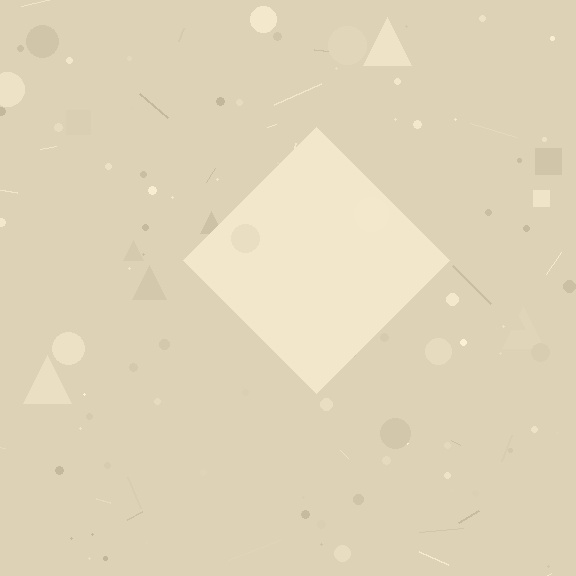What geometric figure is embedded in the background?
A diamond is embedded in the background.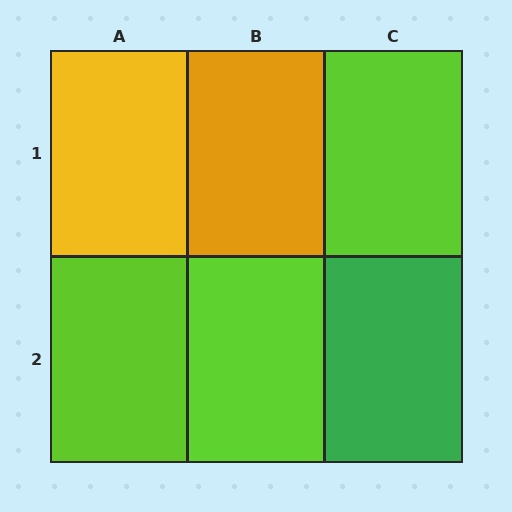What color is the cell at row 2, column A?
Lime.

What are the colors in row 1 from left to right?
Yellow, orange, lime.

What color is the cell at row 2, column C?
Green.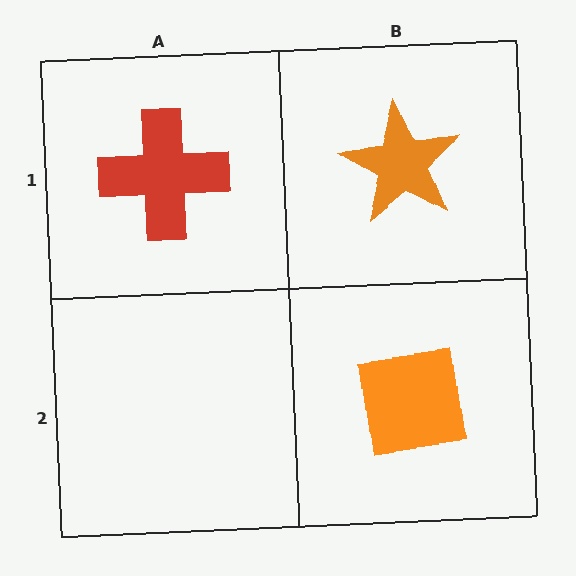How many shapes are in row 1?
2 shapes.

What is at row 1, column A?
A red cross.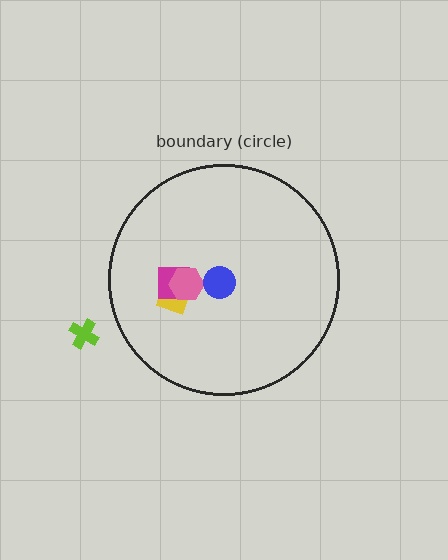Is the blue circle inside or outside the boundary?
Inside.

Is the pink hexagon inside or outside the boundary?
Inside.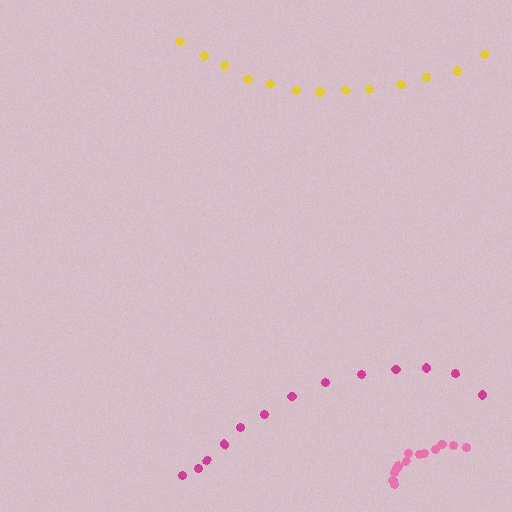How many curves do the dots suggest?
There are 3 distinct paths.